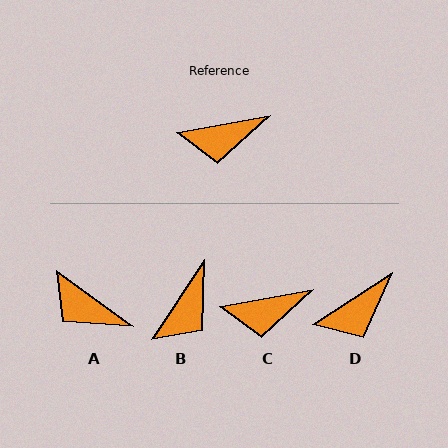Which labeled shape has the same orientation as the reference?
C.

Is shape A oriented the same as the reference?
No, it is off by about 46 degrees.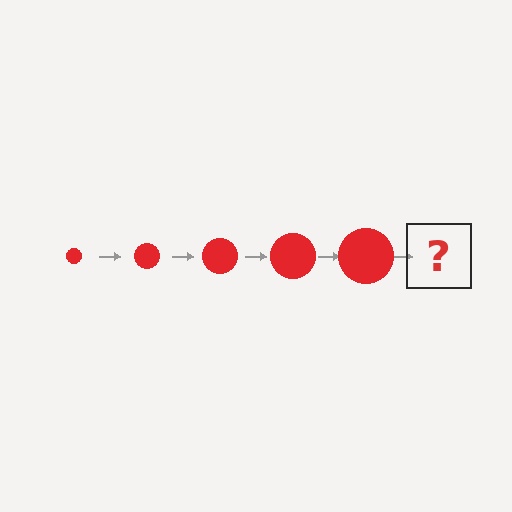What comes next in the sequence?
The next element should be a red circle, larger than the previous one.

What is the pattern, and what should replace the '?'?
The pattern is that the circle gets progressively larger each step. The '?' should be a red circle, larger than the previous one.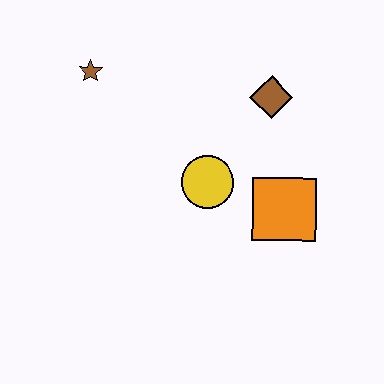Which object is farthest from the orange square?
The brown star is farthest from the orange square.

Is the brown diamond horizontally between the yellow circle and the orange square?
Yes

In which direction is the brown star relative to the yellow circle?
The brown star is to the left of the yellow circle.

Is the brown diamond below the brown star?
Yes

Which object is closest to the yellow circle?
The orange square is closest to the yellow circle.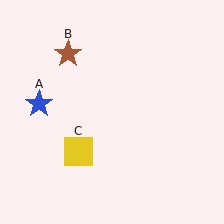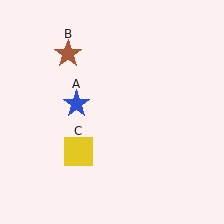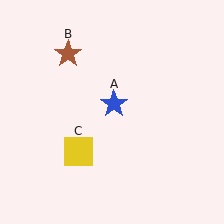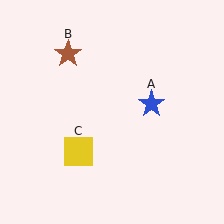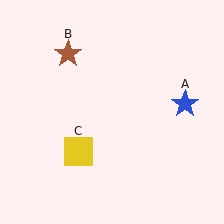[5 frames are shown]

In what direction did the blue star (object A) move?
The blue star (object A) moved right.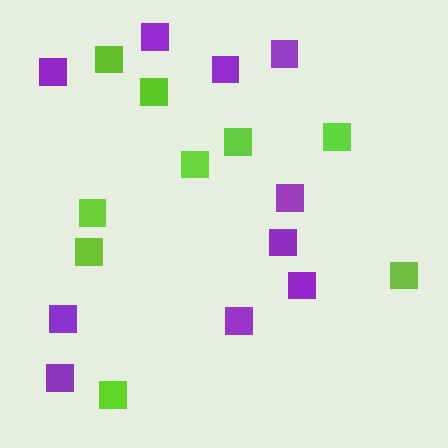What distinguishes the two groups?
There are 2 groups: one group of lime squares (9) and one group of purple squares (10).